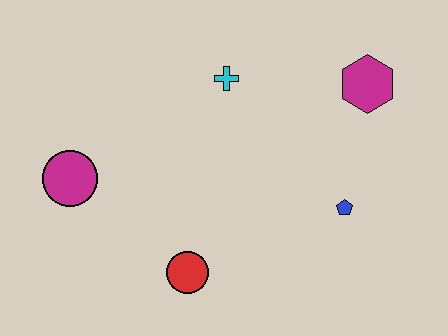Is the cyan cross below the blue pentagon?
No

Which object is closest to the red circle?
The magenta circle is closest to the red circle.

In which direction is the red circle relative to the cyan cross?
The red circle is below the cyan cross.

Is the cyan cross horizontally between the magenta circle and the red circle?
No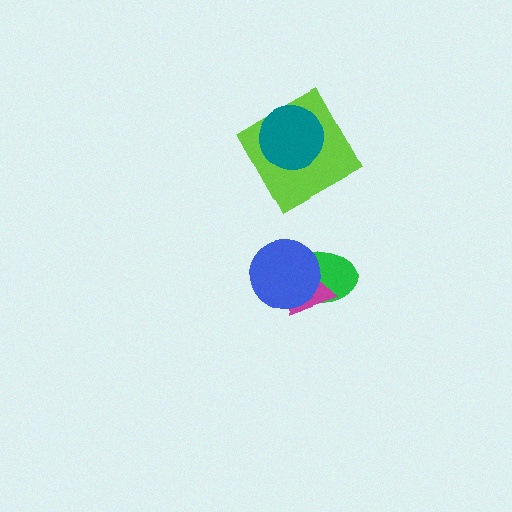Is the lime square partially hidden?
Yes, it is partially covered by another shape.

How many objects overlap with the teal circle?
1 object overlaps with the teal circle.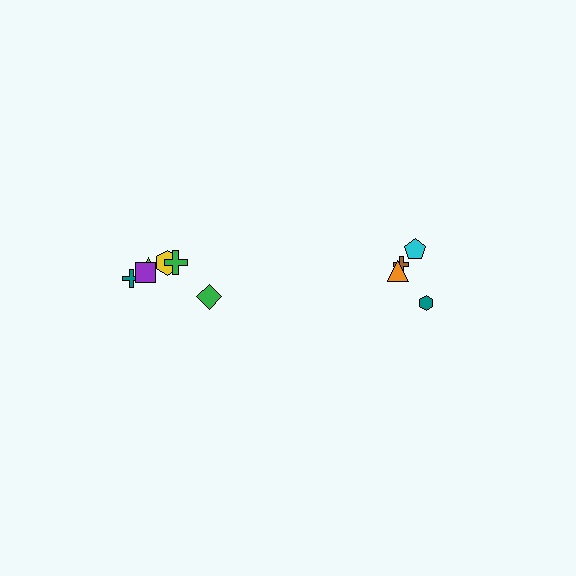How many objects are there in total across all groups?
There are 10 objects.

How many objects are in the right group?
There are 4 objects.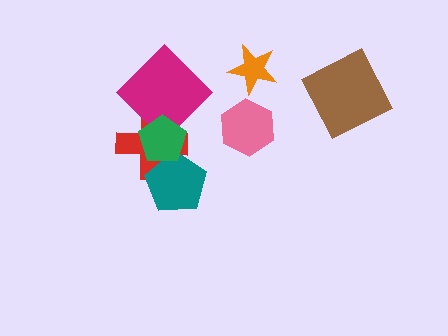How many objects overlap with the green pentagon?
3 objects overlap with the green pentagon.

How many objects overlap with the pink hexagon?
0 objects overlap with the pink hexagon.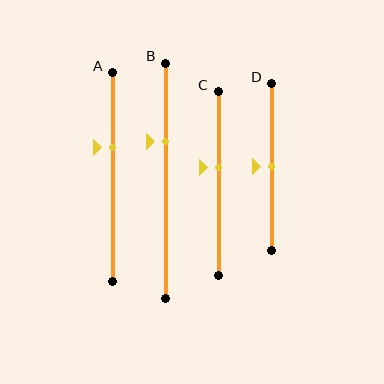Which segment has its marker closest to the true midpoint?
Segment D has its marker closest to the true midpoint.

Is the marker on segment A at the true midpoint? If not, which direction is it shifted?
No, the marker on segment A is shifted upward by about 14% of the segment length.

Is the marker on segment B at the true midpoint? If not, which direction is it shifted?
No, the marker on segment B is shifted upward by about 17% of the segment length.